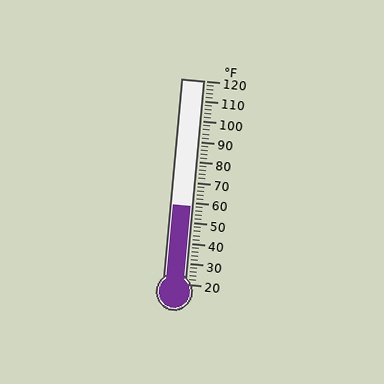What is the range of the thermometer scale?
The thermometer scale ranges from 20°F to 120°F.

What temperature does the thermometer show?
The thermometer shows approximately 58°F.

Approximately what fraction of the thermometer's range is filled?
The thermometer is filled to approximately 40% of its range.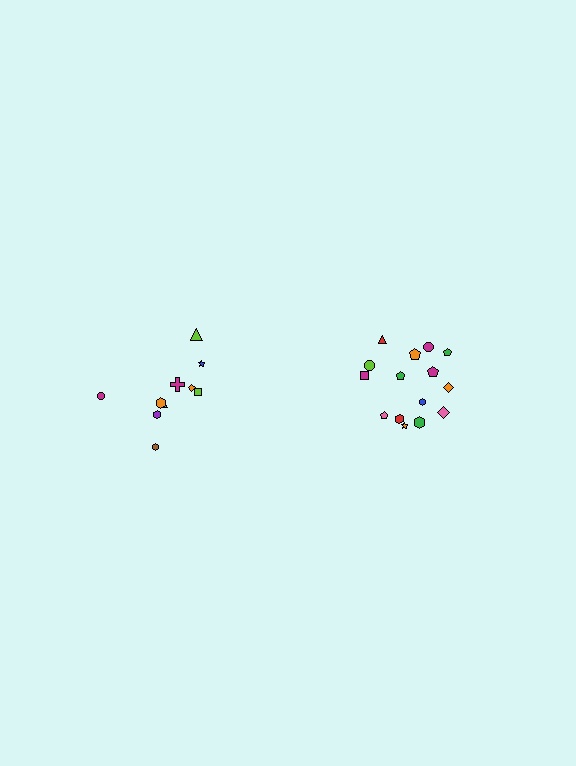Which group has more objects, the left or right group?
The right group.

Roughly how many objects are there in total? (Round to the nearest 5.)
Roughly 25 objects in total.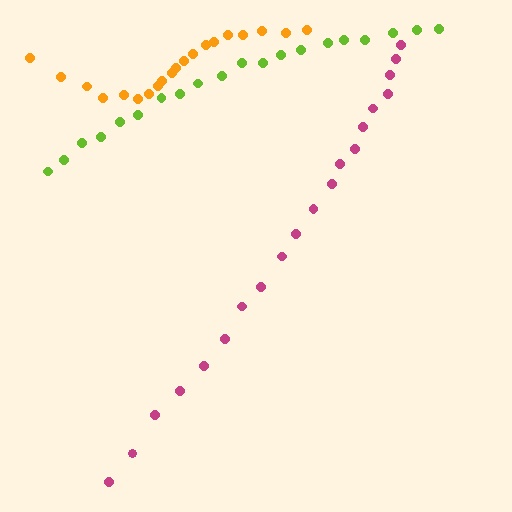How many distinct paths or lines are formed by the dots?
There are 3 distinct paths.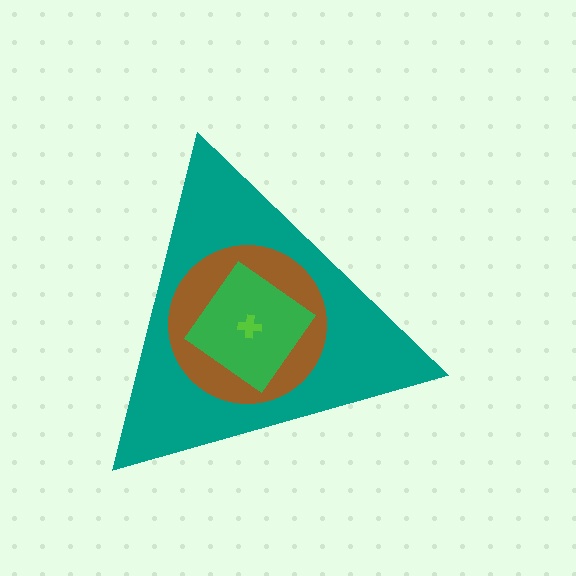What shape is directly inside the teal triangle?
The brown circle.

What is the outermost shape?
The teal triangle.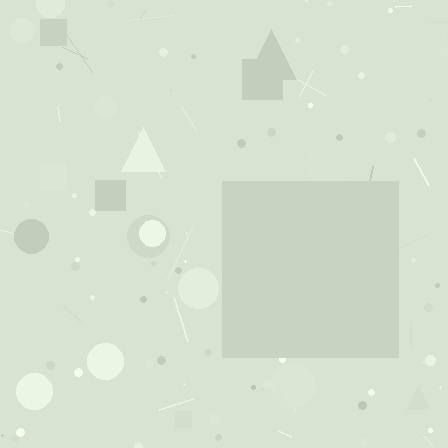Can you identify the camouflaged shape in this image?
The camouflaged shape is a square.